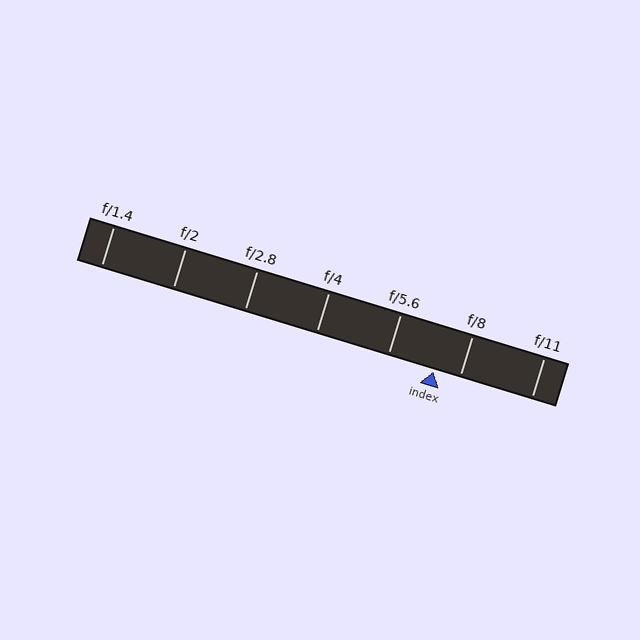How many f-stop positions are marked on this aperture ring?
There are 7 f-stop positions marked.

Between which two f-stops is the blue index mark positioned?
The index mark is between f/5.6 and f/8.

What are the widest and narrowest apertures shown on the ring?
The widest aperture shown is f/1.4 and the narrowest is f/11.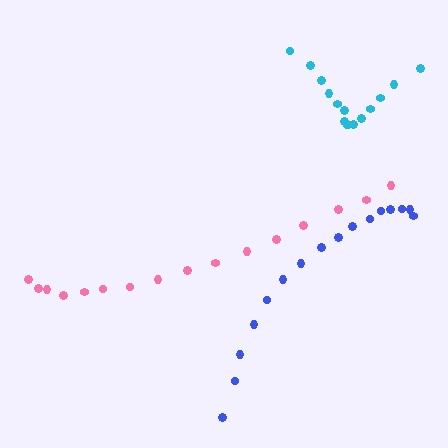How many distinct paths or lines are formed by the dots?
There are 3 distinct paths.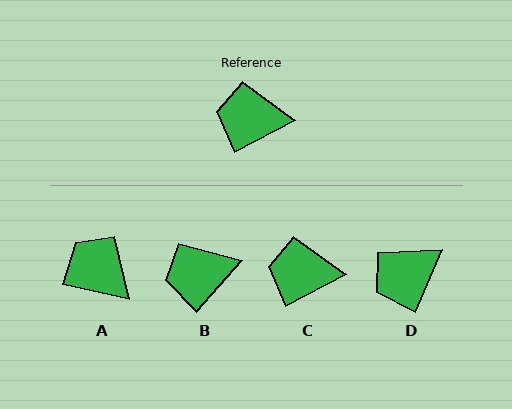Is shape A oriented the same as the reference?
No, it is off by about 41 degrees.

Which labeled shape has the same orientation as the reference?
C.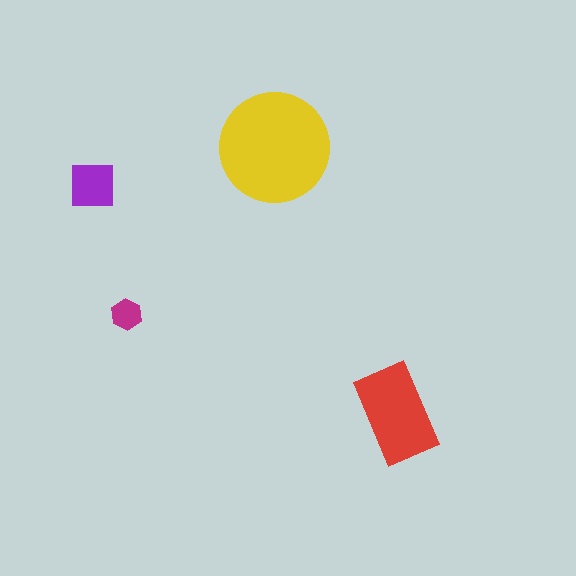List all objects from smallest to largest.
The magenta hexagon, the purple square, the red rectangle, the yellow circle.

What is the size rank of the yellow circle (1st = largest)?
1st.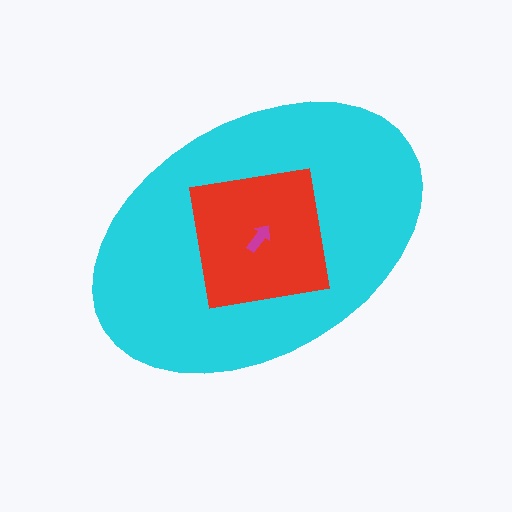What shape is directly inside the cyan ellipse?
The red square.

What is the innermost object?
The magenta arrow.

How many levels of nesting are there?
3.